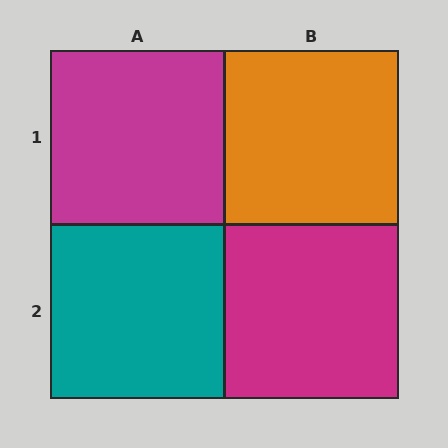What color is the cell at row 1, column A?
Magenta.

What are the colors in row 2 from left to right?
Teal, magenta.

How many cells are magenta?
2 cells are magenta.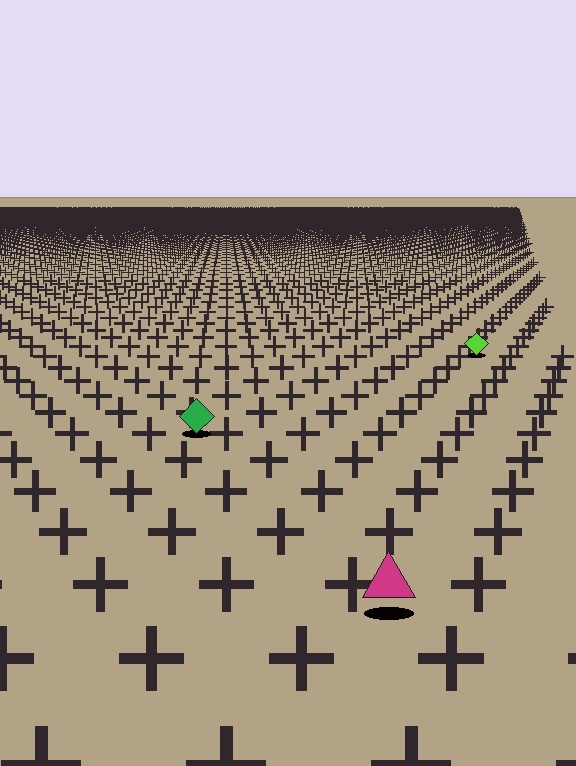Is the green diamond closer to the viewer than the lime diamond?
Yes. The green diamond is closer — you can tell from the texture gradient: the ground texture is coarser near it.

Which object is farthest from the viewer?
The lime diamond is farthest from the viewer. It appears smaller and the ground texture around it is denser.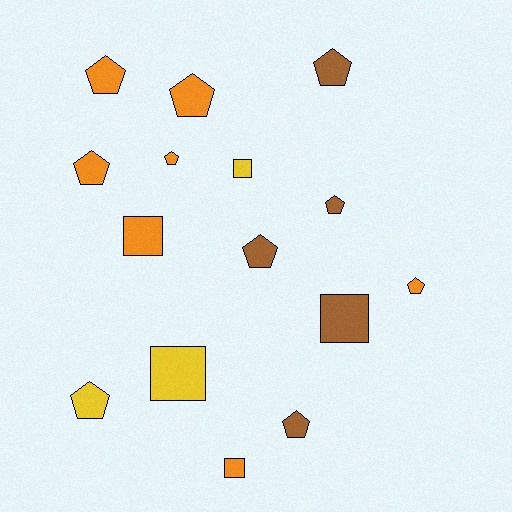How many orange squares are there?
There are 2 orange squares.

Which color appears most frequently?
Orange, with 7 objects.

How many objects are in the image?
There are 15 objects.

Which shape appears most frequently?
Pentagon, with 10 objects.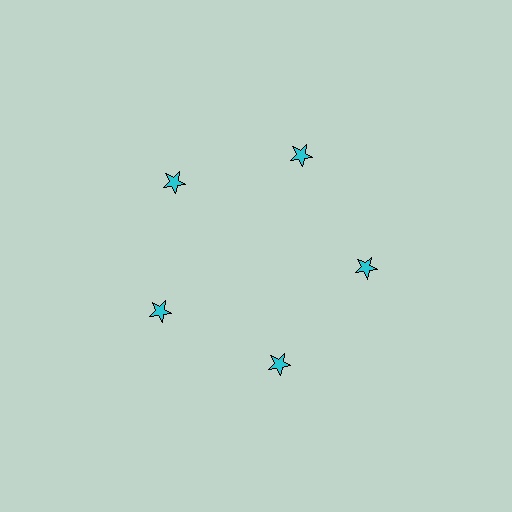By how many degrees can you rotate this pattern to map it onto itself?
The pattern maps onto itself every 72 degrees of rotation.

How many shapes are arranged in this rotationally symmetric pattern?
There are 5 shapes, arranged in 5 groups of 1.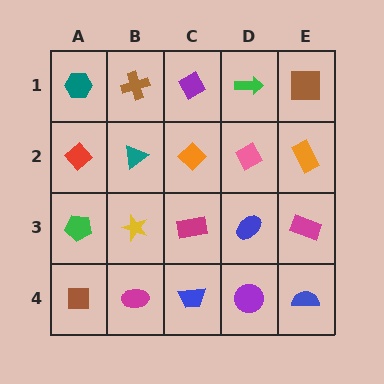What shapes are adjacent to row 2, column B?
A brown cross (row 1, column B), a yellow star (row 3, column B), a red diamond (row 2, column A), an orange diamond (row 2, column C).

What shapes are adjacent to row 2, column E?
A brown square (row 1, column E), a magenta rectangle (row 3, column E), a pink diamond (row 2, column D).